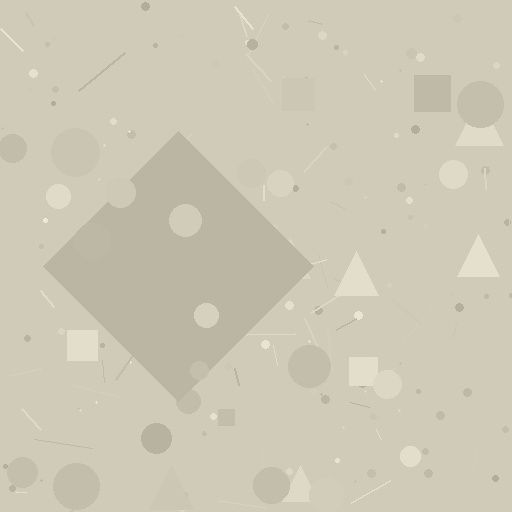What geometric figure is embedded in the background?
A diamond is embedded in the background.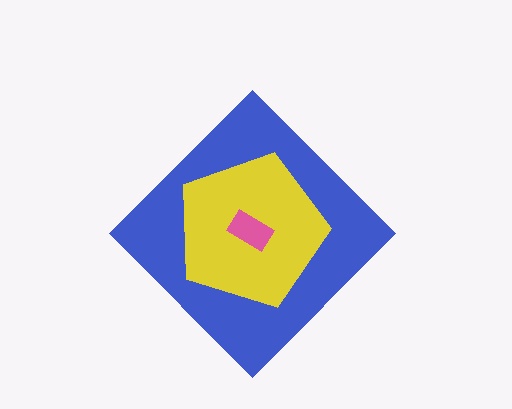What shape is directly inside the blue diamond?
The yellow pentagon.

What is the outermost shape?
The blue diamond.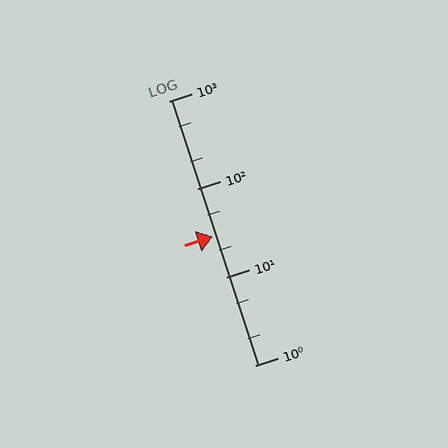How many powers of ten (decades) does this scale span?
The scale spans 3 decades, from 1 to 1000.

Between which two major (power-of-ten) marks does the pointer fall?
The pointer is between 10 and 100.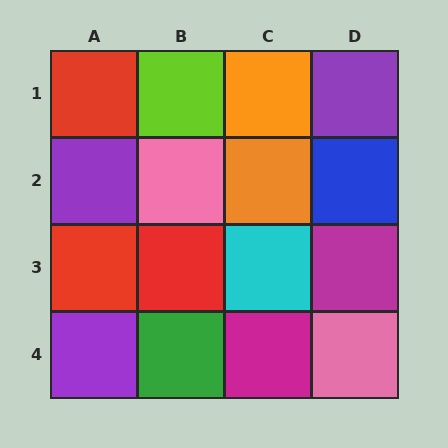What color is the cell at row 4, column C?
Magenta.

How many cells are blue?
1 cell is blue.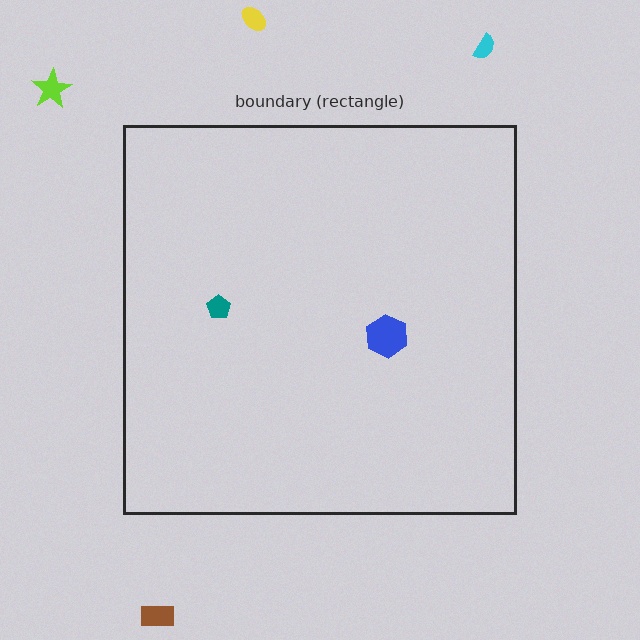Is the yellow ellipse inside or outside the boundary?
Outside.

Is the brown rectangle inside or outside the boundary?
Outside.